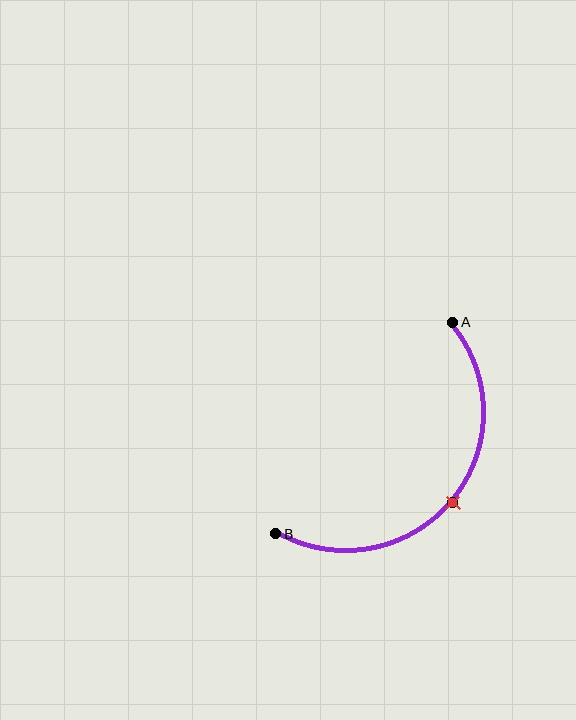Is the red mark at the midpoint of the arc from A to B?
Yes. The red mark lies on the arc at equal arc-length from both A and B — it is the arc midpoint.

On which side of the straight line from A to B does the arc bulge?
The arc bulges below and to the right of the straight line connecting A and B.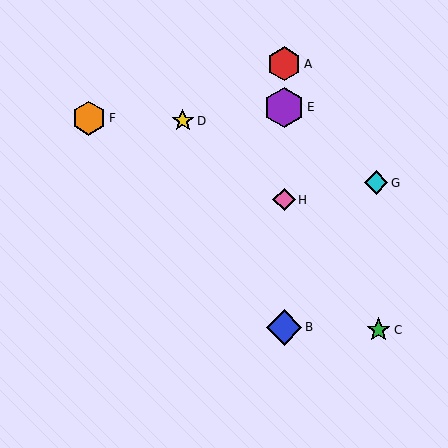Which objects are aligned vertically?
Objects A, B, E, H are aligned vertically.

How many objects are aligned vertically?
4 objects (A, B, E, H) are aligned vertically.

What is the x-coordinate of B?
Object B is at x≈284.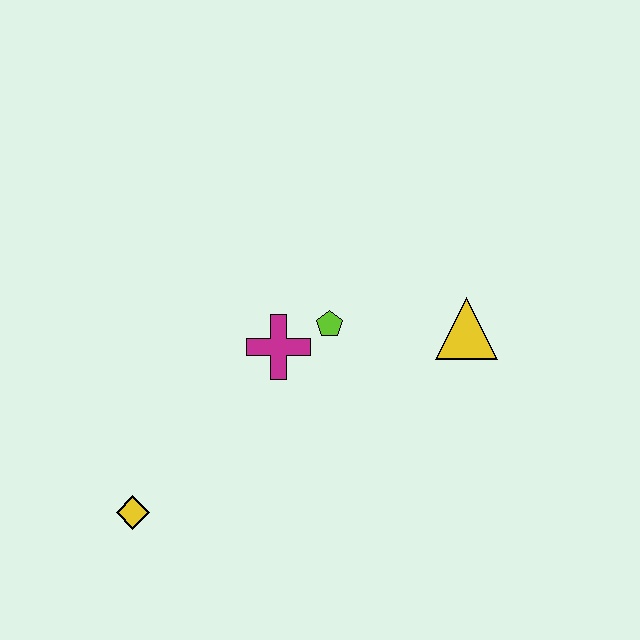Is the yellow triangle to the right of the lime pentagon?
Yes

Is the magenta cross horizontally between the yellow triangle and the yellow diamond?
Yes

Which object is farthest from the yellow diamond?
The yellow triangle is farthest from the yellow diamond.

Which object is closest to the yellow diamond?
The magenta cross is closest to the yellow diamond.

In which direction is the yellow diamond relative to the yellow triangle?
The yellow diamond is to the left of the yellow triangle.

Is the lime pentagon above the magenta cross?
Yes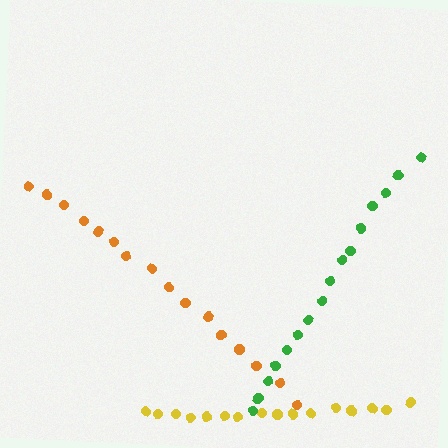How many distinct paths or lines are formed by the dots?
There are 3 distinct paths.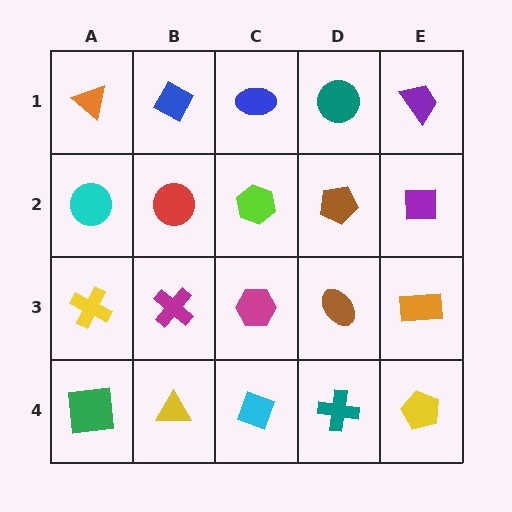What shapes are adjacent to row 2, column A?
An orange triangle (row 1, column A), a yellow cross (row 3, column A), a red circle (row 2, column B).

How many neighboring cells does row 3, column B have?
4.